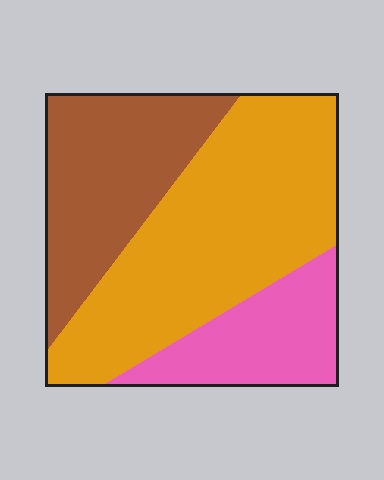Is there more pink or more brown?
Brown.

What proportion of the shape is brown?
Brown covers about 30% of the shape.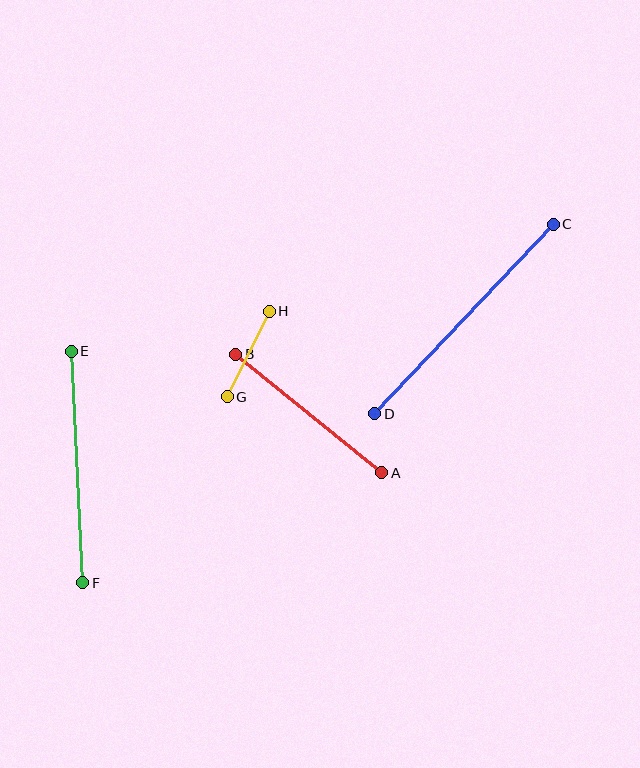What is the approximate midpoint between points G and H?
The midpoint is at approximately (248, 354) pixels.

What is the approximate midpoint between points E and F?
The midpoint is at approximately (77, 467) pixels.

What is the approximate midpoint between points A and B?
The midpoint is at approximately (309, 413) pixels.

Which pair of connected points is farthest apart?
Points C and D are farthest apart.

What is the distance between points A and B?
The distance is approximately 188 pixels.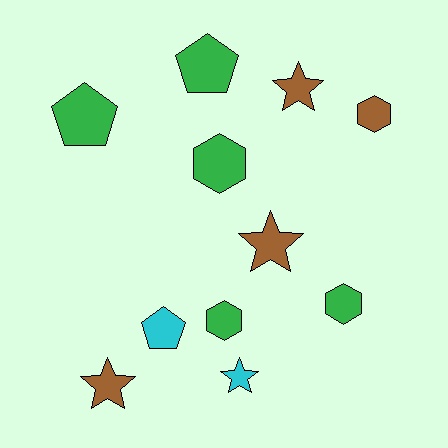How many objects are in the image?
There are 11 objects.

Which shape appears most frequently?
Star, with 4 objects.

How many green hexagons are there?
There are 3 green hexagons.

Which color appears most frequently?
Green, with 5 objects.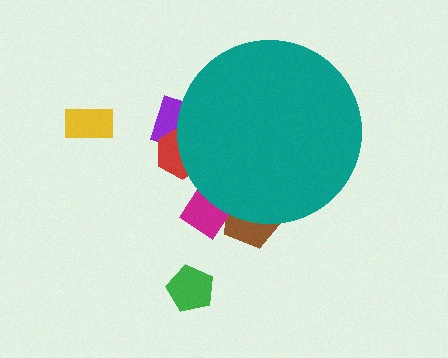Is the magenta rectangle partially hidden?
Yes, the magenta rectangle is partially hidden behind the teal circle.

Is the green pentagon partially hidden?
No, the green pentagon is fully visible.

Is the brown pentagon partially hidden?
Yes, the brown pentagon is partially hidden behind the teal circle.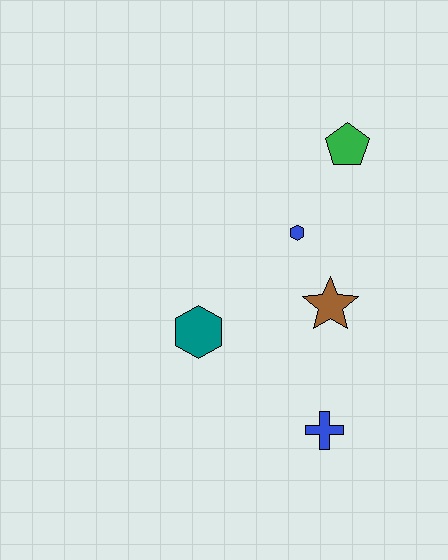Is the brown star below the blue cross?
No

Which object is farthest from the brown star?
The green pentagon is farthest from the brown star.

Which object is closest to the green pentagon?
The blue hexagon is closest to the green pentagon.